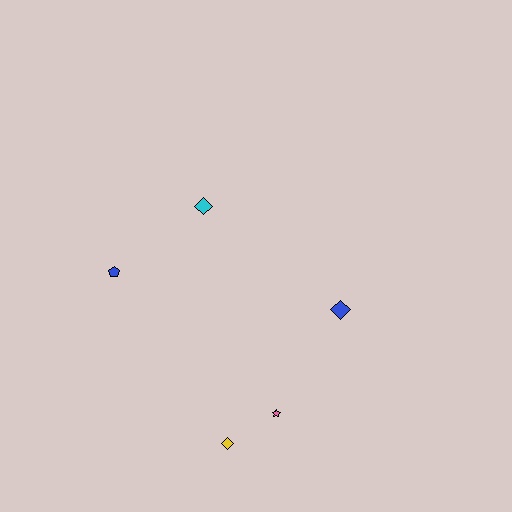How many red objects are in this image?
There are no red objects.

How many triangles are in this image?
There are no triangles.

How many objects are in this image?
There are 5 objects.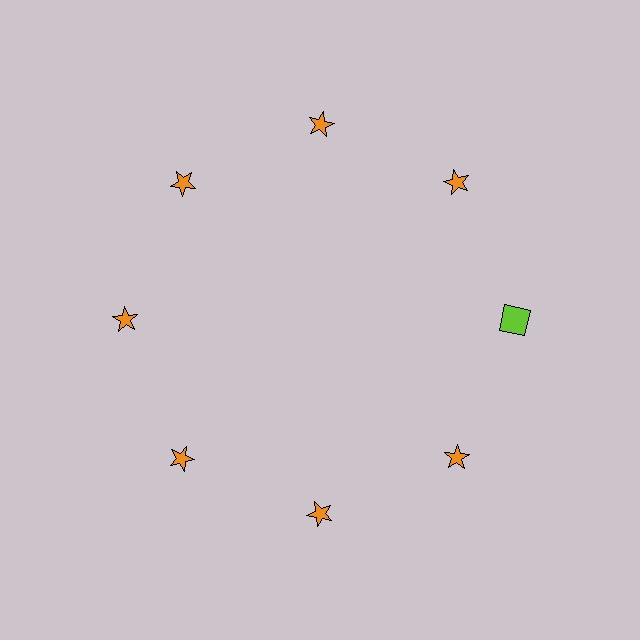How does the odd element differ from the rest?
It differs in both color (lime instead of orange) and shape (square instead of star).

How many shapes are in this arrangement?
There are 8 shapes arranged in a ring pattern.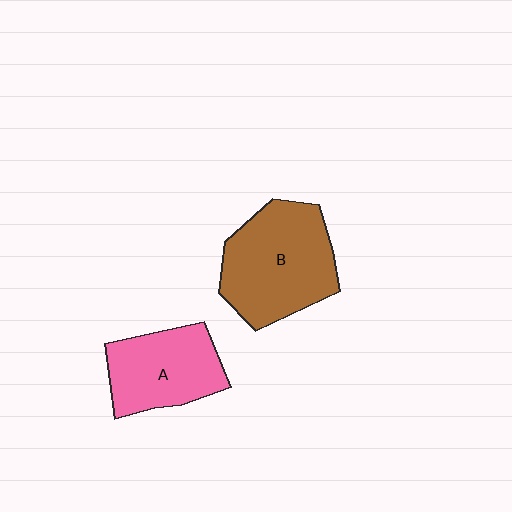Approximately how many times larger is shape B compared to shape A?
Approximately 1.4 times.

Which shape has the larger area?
Shape B (brown).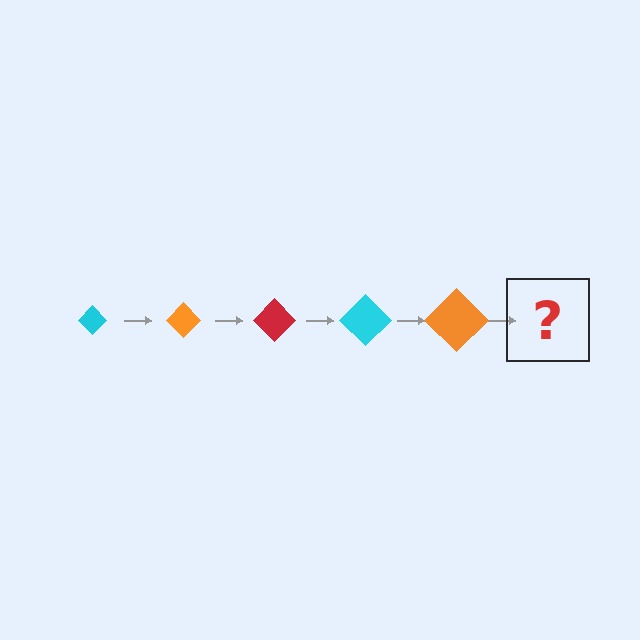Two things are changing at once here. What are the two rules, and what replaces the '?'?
The two rules are that the diamond grows larger each step and the color cycles through cyan, orange, and red. The '?' should be a red diamond, larger than the previous one.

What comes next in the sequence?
The next element should be a red diamond, larger than the previous one.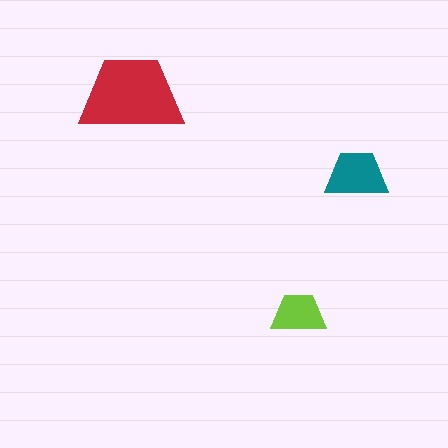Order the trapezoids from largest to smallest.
the red one, the teal one, the lime one.